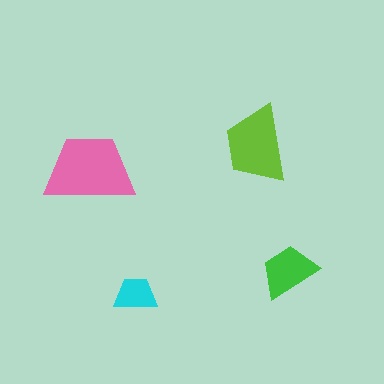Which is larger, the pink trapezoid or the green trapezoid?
The pink one.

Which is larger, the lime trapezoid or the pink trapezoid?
The pink one.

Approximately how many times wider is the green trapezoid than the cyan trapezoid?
About 1.5 times wider.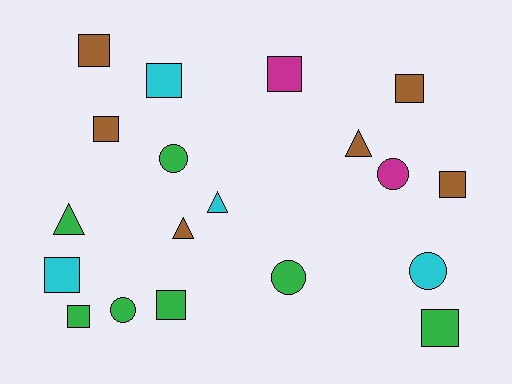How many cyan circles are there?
There is 1 cyan circle.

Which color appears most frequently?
Green, with 7 objects.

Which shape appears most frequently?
Square, with 10 objects.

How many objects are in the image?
There are 19 objects.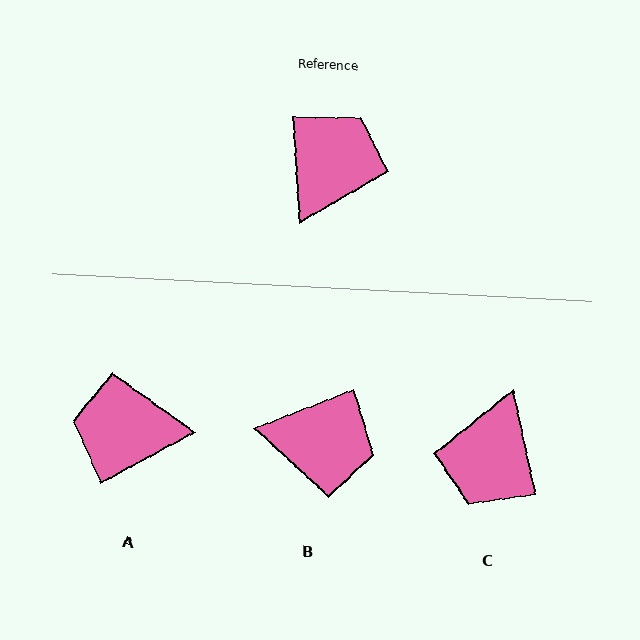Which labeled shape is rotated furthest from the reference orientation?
C, about 172 degrees away.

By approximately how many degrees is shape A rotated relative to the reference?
Approximately 114 degrees counter-clockwise.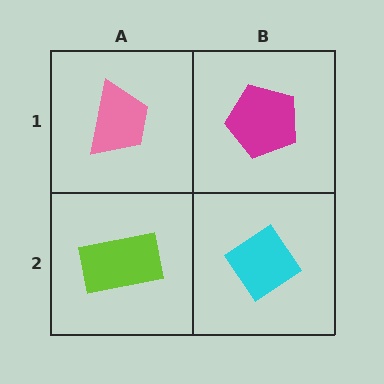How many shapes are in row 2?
2 shapes.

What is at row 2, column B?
A cyan diamond.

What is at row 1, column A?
A pink trapezoid.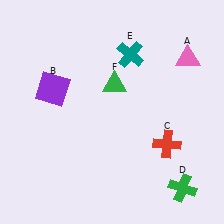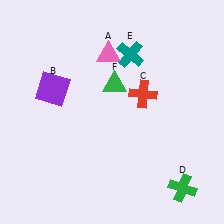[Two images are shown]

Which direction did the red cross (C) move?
The red cross (C) moved up.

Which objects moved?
The objects that moved are: the pink triangle (A), the red cross (C).